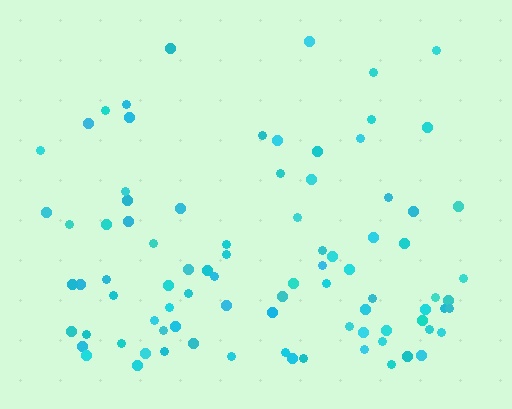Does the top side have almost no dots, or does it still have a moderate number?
Still a moderate number, just noticeably fewer than the bottom.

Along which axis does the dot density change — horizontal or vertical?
Vertical.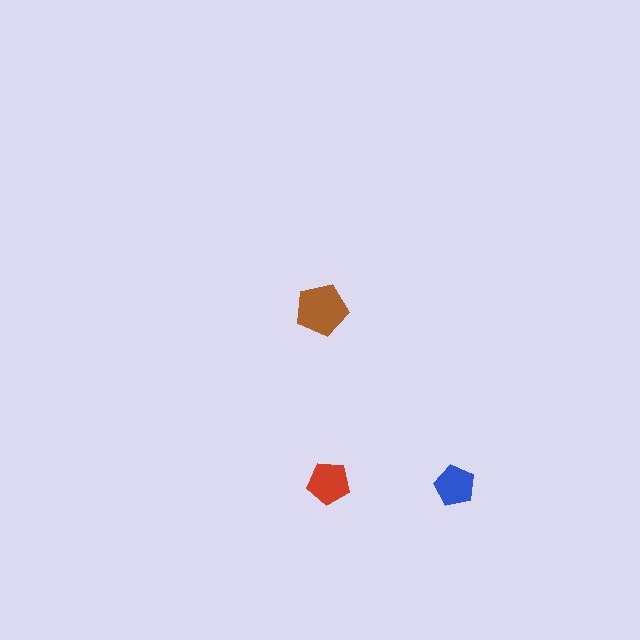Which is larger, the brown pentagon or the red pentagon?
The brown one.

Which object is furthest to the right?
The blue pentagon is rightmost.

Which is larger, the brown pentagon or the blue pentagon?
The brown one.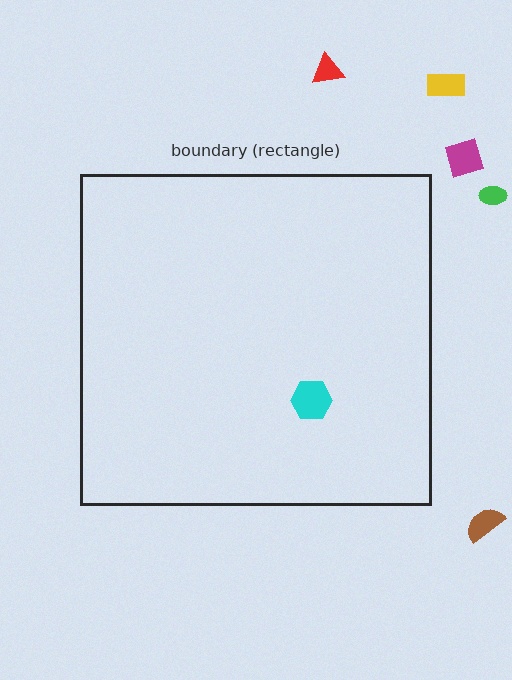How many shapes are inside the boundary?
1 inside, 5 outside.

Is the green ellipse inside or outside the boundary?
Outside.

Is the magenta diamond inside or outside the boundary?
Outside.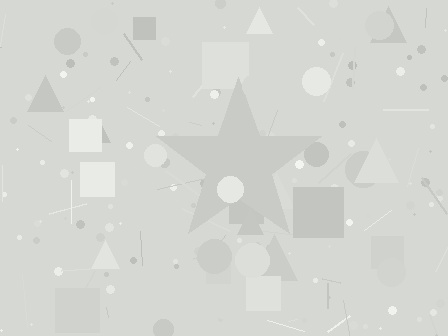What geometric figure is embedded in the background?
A star is embedded in the background.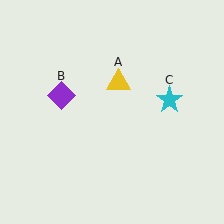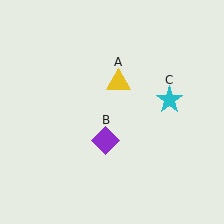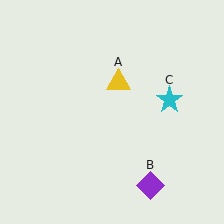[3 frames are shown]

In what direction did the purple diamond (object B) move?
The purple diamond (object B) moved down and to the right.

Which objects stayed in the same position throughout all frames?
Yellow triangle (object A) and cyan star (object C) remained stationary.